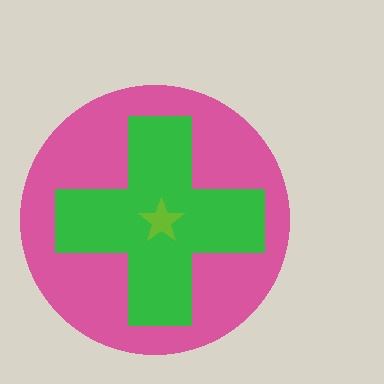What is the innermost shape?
The lime star.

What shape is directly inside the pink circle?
The green cross.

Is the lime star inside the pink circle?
Yes.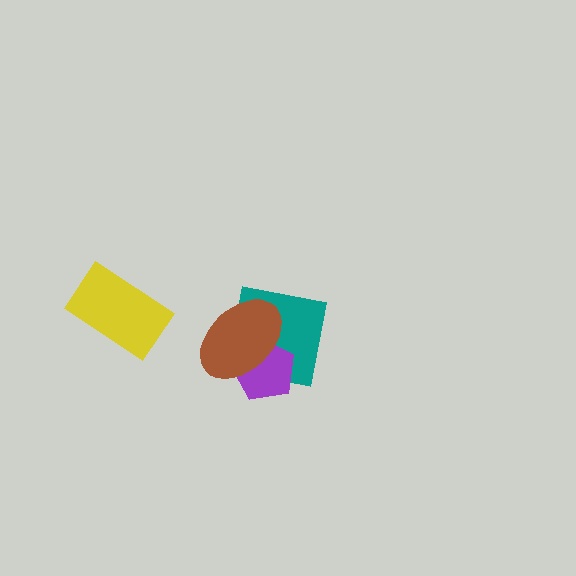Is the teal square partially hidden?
Yes, it is partially covered by another shape.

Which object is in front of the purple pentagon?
The brown ellipse is in front of the purple pentagon.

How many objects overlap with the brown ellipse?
2 objects overlap with the brown ellipse.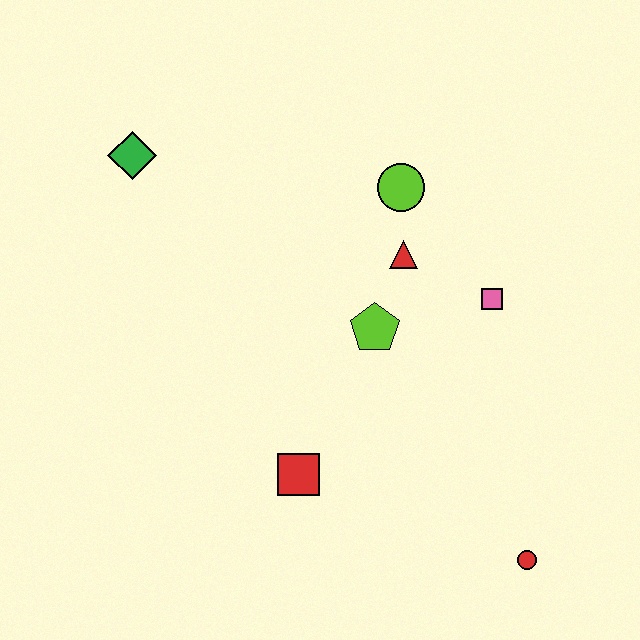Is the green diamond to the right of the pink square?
No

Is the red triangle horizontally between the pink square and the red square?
Yes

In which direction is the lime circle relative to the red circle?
The lime circle is above the red circle.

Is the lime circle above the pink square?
Yes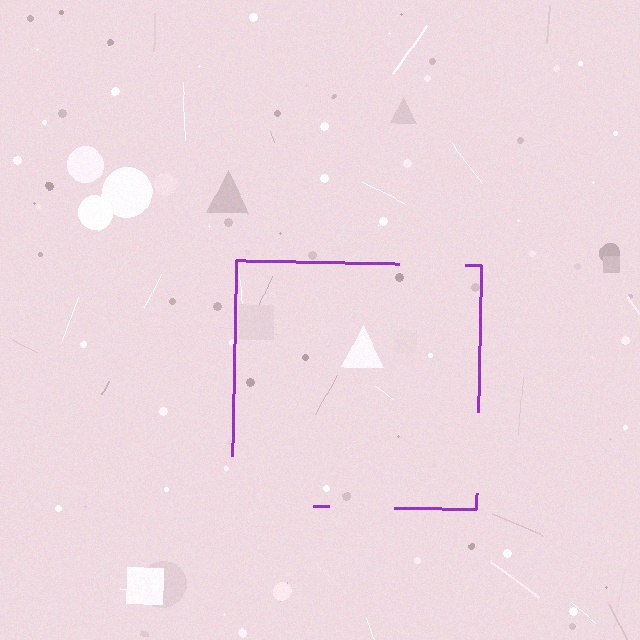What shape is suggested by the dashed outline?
The dashed outline suggests a square.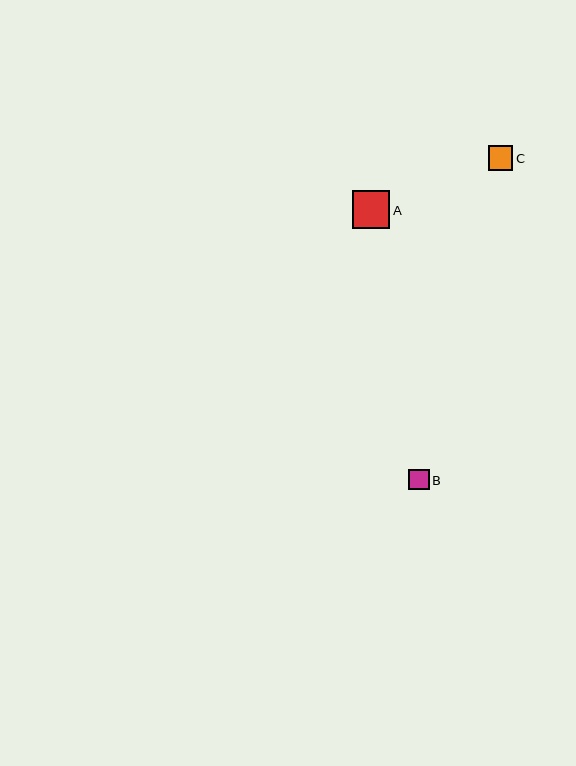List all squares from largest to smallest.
From largest to smallest: A, C, B.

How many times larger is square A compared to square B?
Square A is approximately 1.8 times the size of square B.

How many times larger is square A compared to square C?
Square A is approximately 1.5 times the size of square C.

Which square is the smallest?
Square B is the smallest with a size of approximately 20 pixels.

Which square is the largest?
Square A is the largest with a size of approximately 37 pixels.